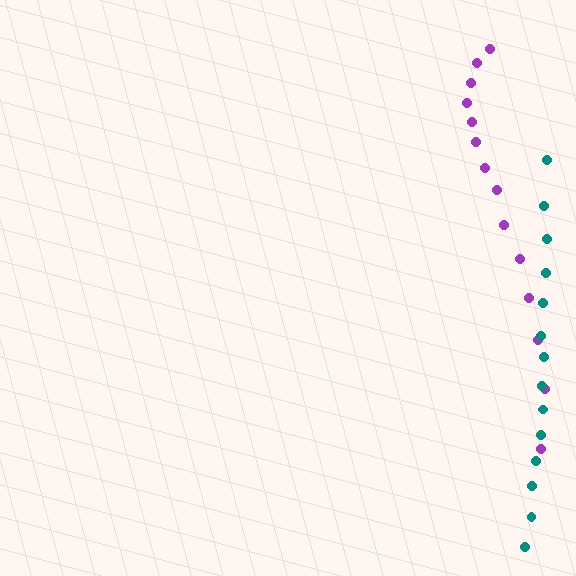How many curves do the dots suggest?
There are 2 distinct paths.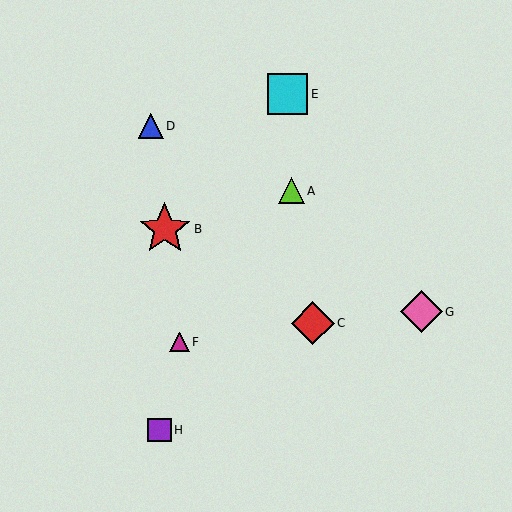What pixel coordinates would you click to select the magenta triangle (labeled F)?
Click at (179, 342) to select the magenta triangle F.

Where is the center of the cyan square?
The center of the cyan square is at (288, 94).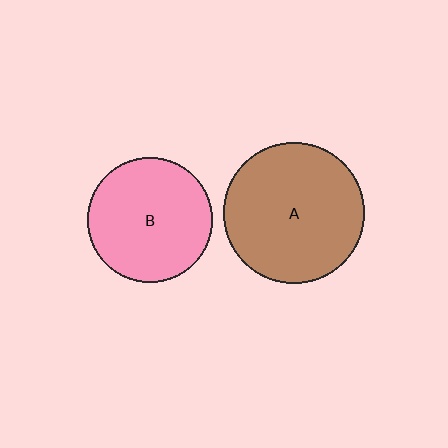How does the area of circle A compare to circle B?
Approximately 1.3 times.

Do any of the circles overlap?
No, none of the circles overlap.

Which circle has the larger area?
Circle A (brown).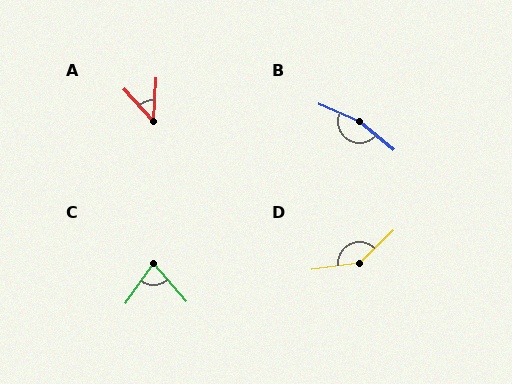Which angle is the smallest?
A, at approximately 45 degrees.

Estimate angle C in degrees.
Approximately 76 degrees.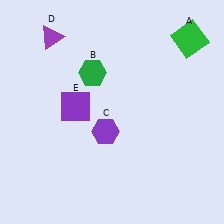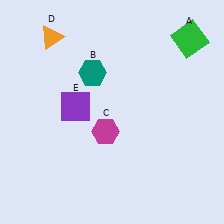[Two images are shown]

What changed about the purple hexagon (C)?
In Image 1, C is purple. In Image 2, it changed to magenta.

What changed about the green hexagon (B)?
In Image 1, B is green. In Image 2, it changed to teal.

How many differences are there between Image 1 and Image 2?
There are 3 differences between the two images.